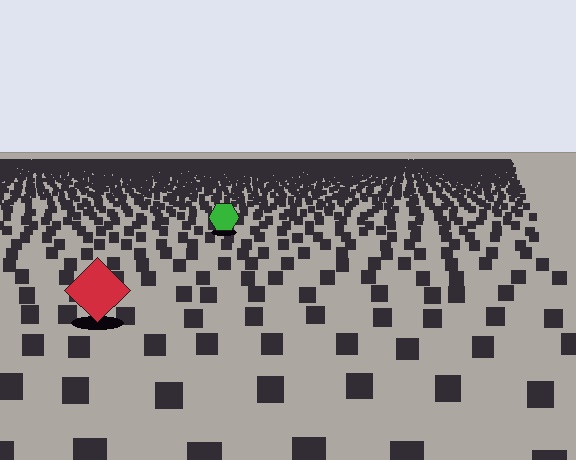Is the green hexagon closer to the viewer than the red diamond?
No. The red diamond is closer — you can tell from the texture gradient: the ground texture is coarser near it.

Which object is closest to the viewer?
The red diamond is closest. The texture marks near it are larger and more spread out.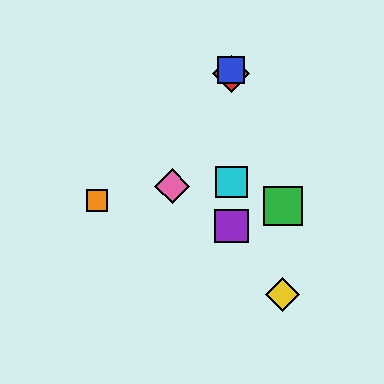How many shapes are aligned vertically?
4 shapes (the red diamond, the blue square, the purple square, the cyan square) are aligned vertically.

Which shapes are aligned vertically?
The red diamond, the blue square, the purple square, the cyan square are aligned vertically.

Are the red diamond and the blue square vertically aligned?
Yes, both are at x≈231.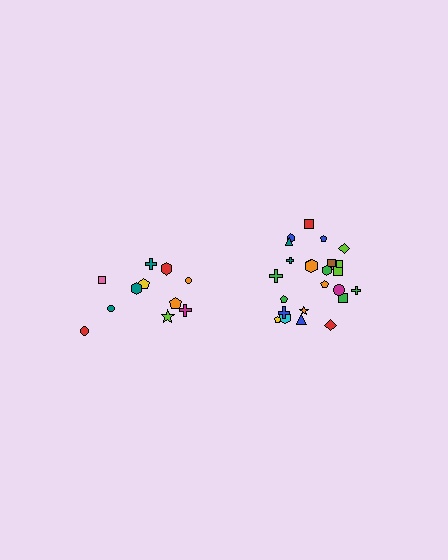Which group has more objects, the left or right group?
The right group.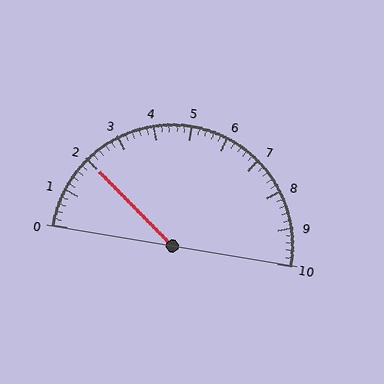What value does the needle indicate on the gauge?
The needle indicates approximately 2.0.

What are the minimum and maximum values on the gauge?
The gauge ranges from 0 to 10.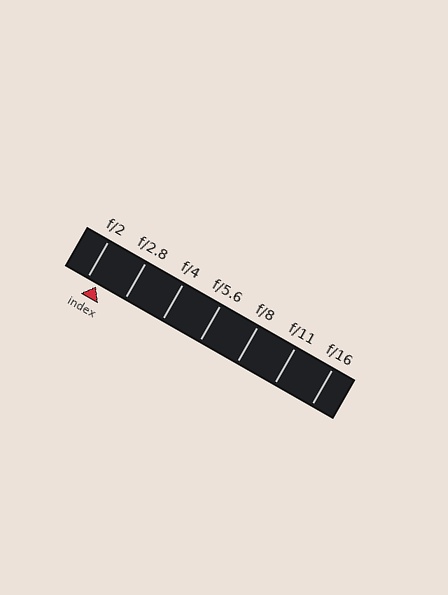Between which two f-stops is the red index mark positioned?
The index mark is between f/2 and f/2.8.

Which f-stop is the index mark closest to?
The index mark is closest to f/2.